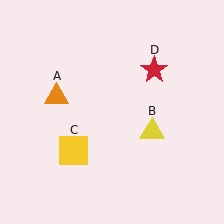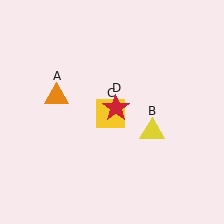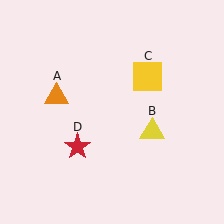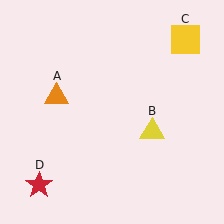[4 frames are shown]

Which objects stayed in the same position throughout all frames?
Orange triangle (object A) and yellow triangle (object B) remained stationary.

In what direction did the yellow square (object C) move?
The yellow square (object C) moved up and to the right.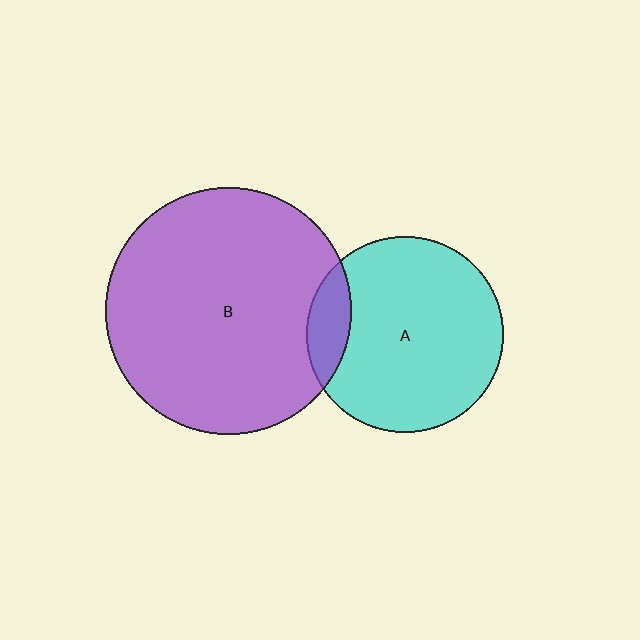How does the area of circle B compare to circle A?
Approximately 1.6 times.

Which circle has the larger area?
Circle B (purple).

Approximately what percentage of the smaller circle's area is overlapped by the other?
Approximately 15%.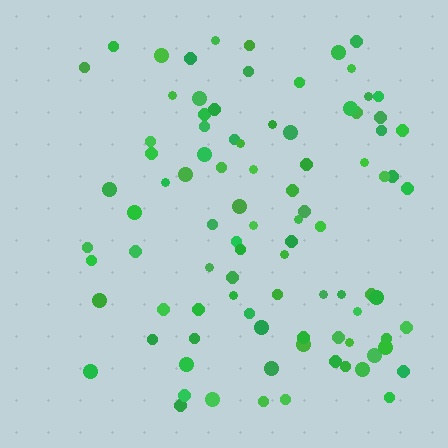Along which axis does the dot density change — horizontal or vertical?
Horizontal.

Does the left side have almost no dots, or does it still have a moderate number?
Still a moderate number, just noticeably fewer than the right.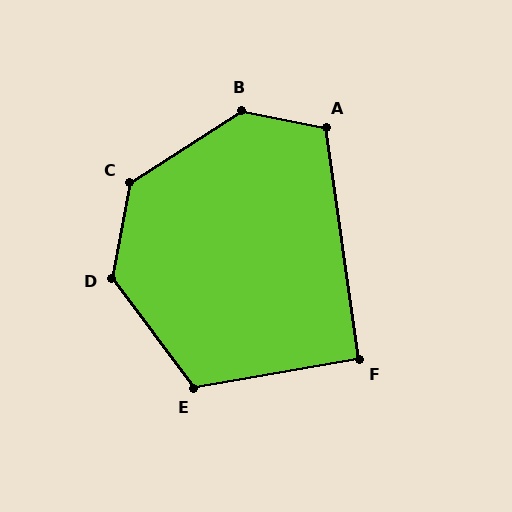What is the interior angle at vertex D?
Approximately 133 degrees (obtuse).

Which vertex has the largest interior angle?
B, at approximately 136 degrees.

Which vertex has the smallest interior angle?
F, at approximately 92 degrees.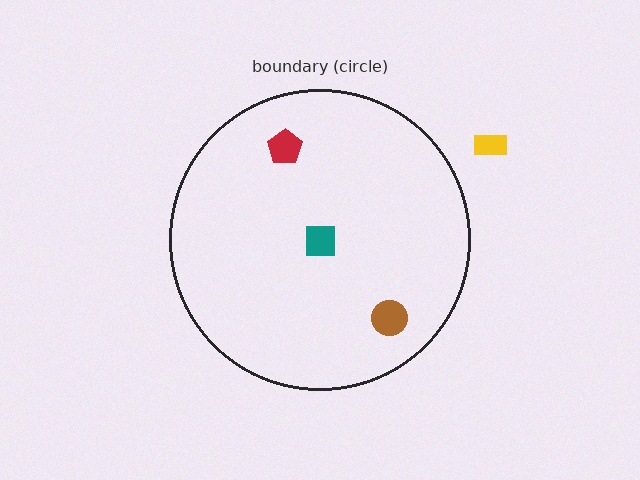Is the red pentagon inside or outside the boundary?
Inside.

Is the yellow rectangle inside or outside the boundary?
Outside.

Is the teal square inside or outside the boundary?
Inside.